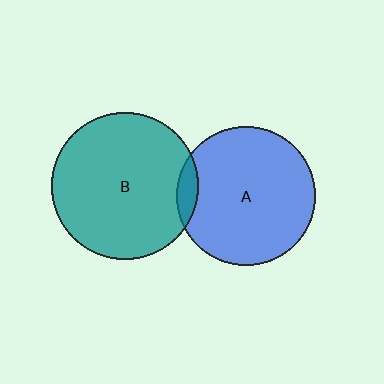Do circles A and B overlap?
Yes.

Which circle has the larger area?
Circle B (teal).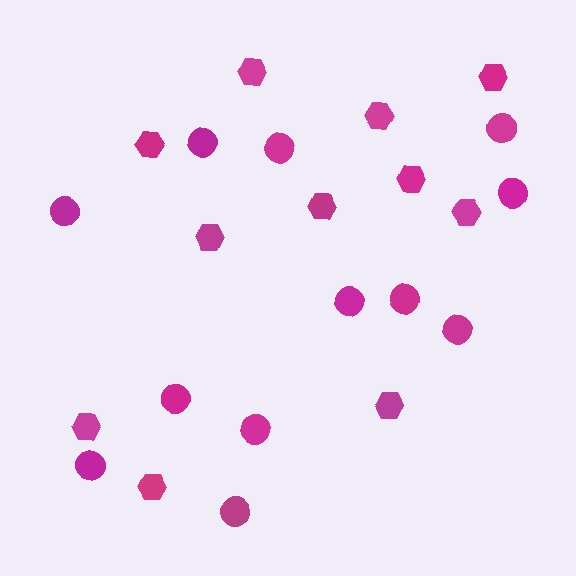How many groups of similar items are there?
There are 2 groups: one group of hexagons (11) and one group of circles (12).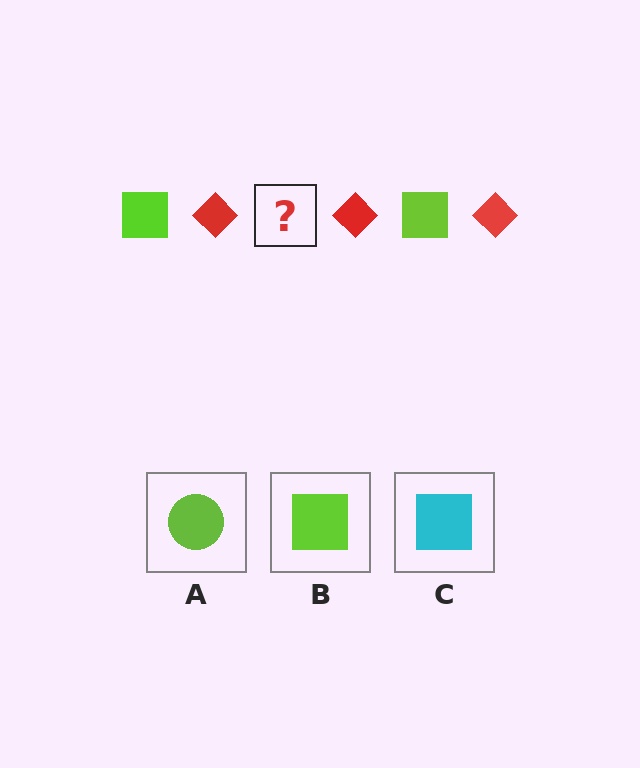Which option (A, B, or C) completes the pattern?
B.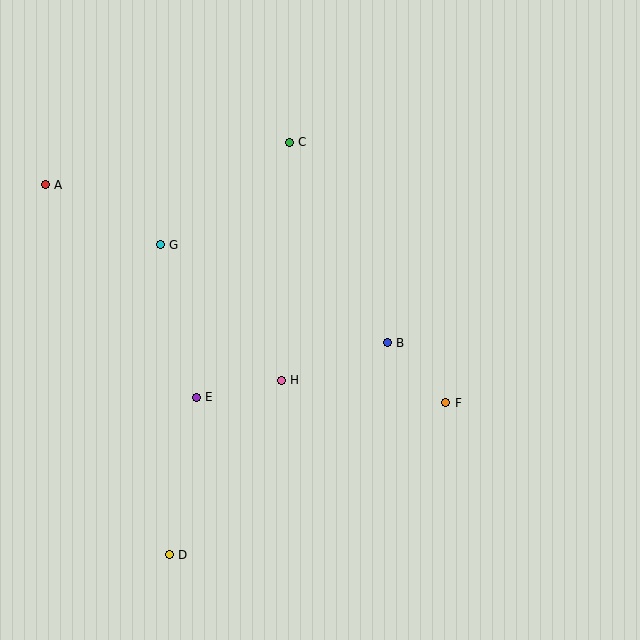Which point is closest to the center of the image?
Point B at (387, 343) is closest to the center.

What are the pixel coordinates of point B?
Point B is at (387, 343).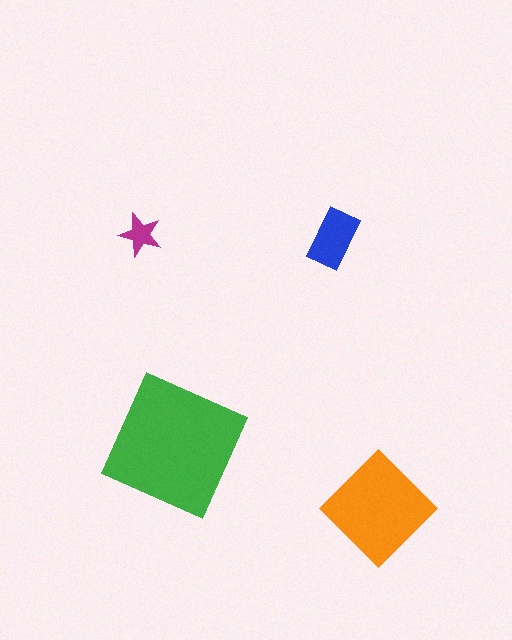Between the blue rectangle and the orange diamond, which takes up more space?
The orange diamond.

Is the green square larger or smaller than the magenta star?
Larger.